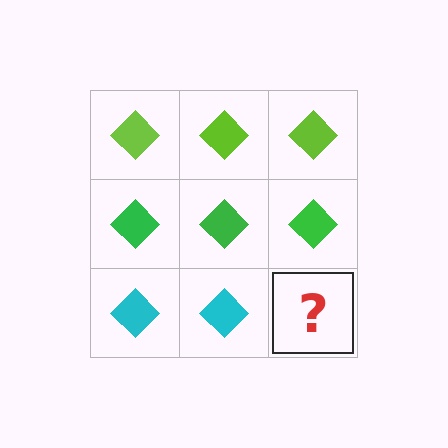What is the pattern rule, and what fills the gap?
The rule is that each row has a consistent color. The gap should be filled with a cyan diamond.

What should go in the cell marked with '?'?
The missing cell should contain a cyan diamond.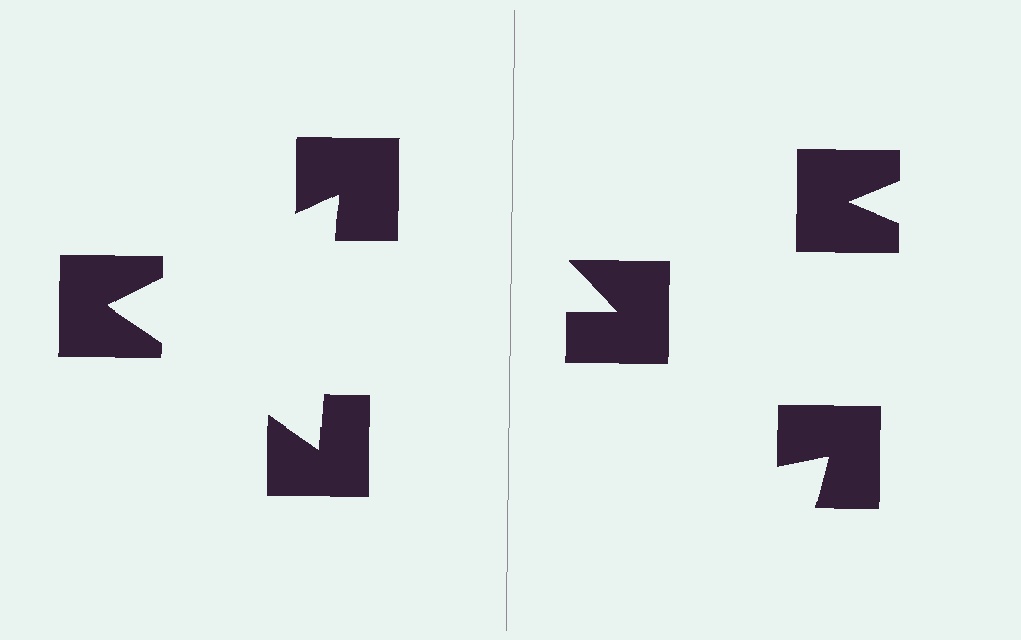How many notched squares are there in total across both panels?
6 — 3 on each side.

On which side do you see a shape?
An illusory triangle appears on the left side. On the right side the wedge cuts are rotated, so no coherent shape forms.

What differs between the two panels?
The notched squares are positioned identically on both sides; only the wedge orientations differ. On the left they align to a triangle; on the right they are misaligned.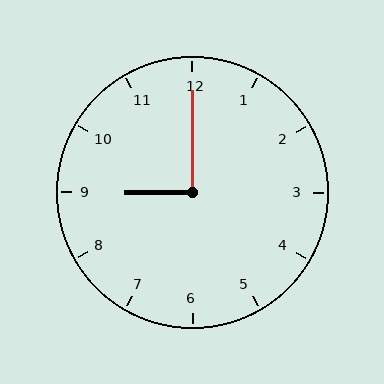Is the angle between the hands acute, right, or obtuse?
It is right.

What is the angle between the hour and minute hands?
Approximately 90 degrees.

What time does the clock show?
9:00.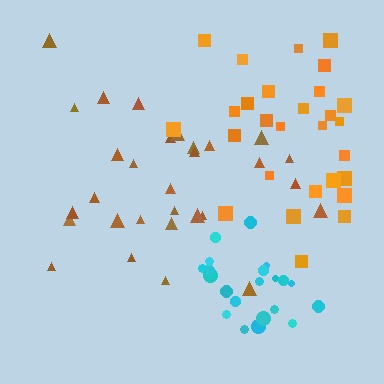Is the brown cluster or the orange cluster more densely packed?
Orange.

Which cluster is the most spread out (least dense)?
Brown.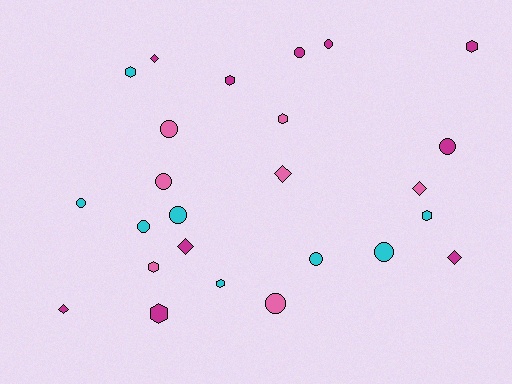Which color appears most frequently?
Magenta, with 10 objects.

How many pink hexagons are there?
There are 2 pink hexagons.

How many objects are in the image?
There are 25 objects.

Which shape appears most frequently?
Circle, with 11 objects.